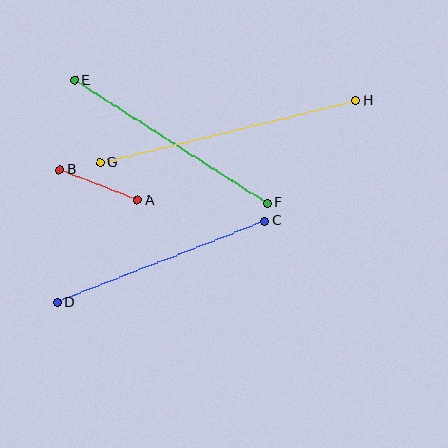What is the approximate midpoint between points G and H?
The midpoint is at approximately (228, 132) pixels.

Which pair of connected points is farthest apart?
Points G and H are farthest apart.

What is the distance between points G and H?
The distance is approximately 263 pixels.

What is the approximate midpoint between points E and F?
The midpoint is at approximately (171, 141) pixels.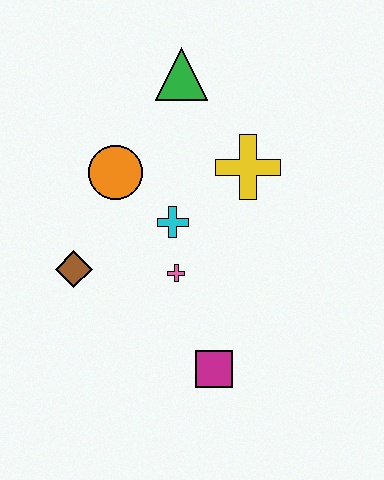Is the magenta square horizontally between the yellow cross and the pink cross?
Yes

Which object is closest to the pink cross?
The cyan cross is closest to the pink cross.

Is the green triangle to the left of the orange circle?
No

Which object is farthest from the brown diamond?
The green triangle is farthest from the brown diamond.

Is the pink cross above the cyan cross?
No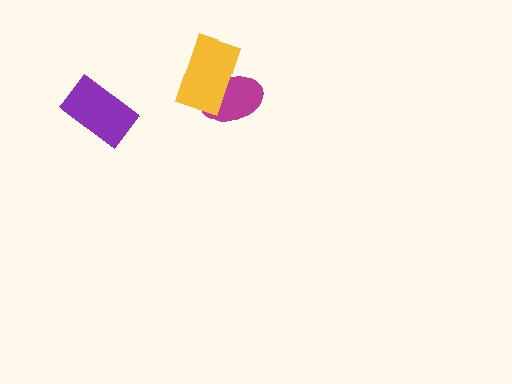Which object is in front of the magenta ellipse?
The yellow rectangle is in front of the magenta ellipse.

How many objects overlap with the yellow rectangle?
1 object overlaps with the yellow rectangle.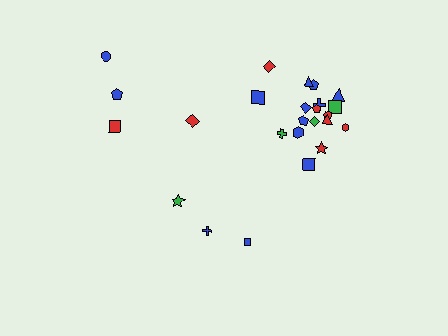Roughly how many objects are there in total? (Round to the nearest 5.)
Roughly 25 objects in total.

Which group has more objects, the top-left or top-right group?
The top-right group.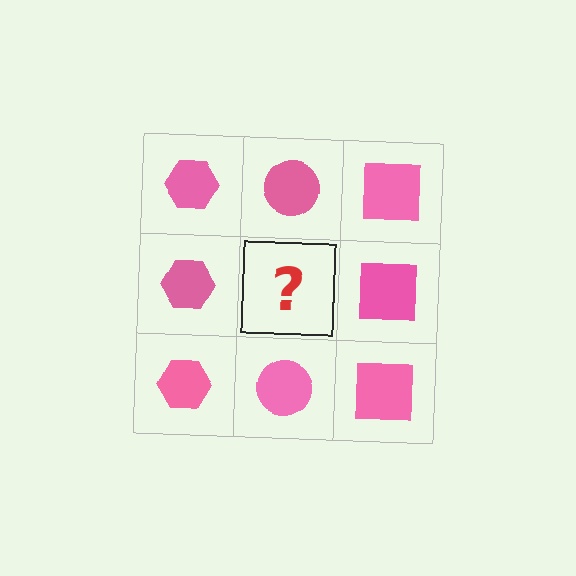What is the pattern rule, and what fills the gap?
The rule is that each column has a consistent shape. The gap should be filled with a pink circle.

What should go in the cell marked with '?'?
The missing cell should contain a pink circle.